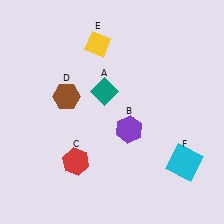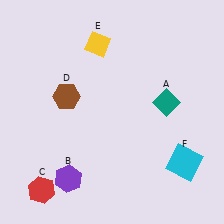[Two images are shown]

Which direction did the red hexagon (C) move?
The red hexagon (C) moved left.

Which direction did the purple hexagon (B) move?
The purple hexagon (B) moved left.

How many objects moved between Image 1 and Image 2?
3 objects moved between the two images.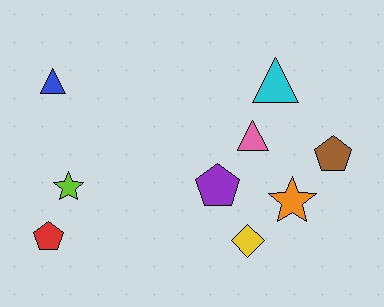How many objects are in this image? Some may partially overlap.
There are 9 objects.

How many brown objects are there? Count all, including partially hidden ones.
There is 1 brown object.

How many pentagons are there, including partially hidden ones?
There are 3 pentagons.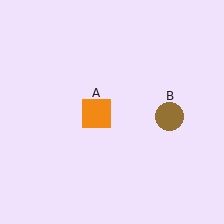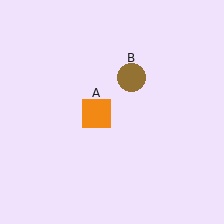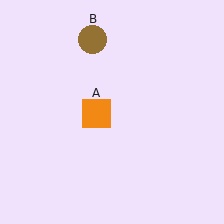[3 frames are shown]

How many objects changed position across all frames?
1 object changed position: brown circle (object B).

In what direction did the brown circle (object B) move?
The brown circle (object B) moved up and to the left.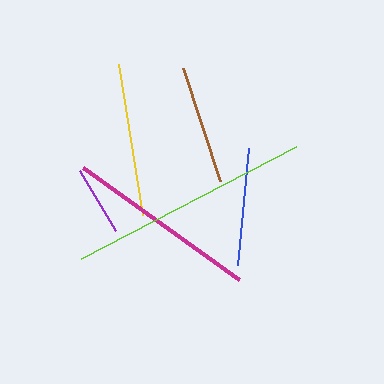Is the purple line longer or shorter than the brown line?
The brown line is longer than the purple line.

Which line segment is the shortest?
The purple line is the shortest at approximately 70 pixels.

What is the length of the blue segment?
The blue segment is approximately 118 pixels long.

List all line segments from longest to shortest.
From longest to shortest: lime, magenta, yellow, brown, blue, purple.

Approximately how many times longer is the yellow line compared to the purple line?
The yellow line is approximately 2.2 times the length of the purple line.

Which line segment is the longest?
The lime line is the longest at approximately 242 pixels.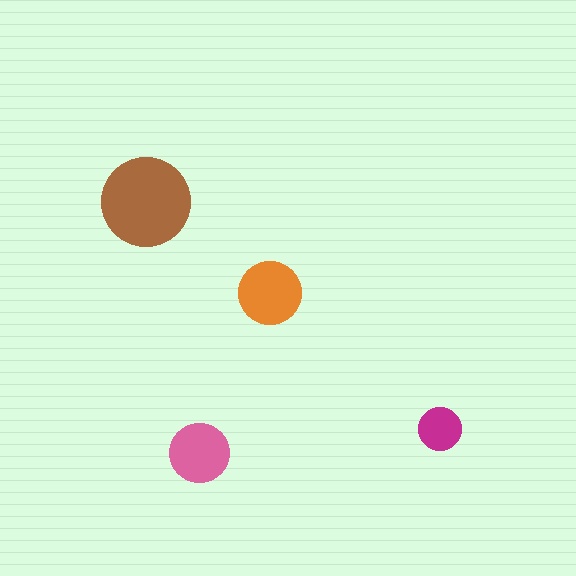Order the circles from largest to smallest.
the brown one, the orange one, the pink one, the magenta one.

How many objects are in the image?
There are 4 objects in the image.